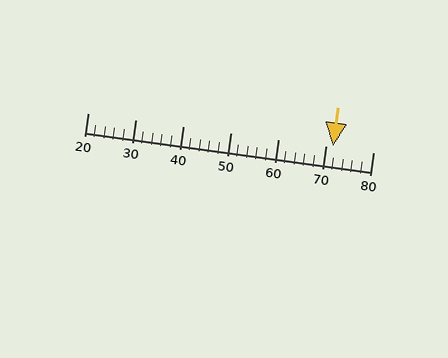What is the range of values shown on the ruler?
The ruler shows values from 20 to 80.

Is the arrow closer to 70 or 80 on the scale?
The arrow is closer to 70.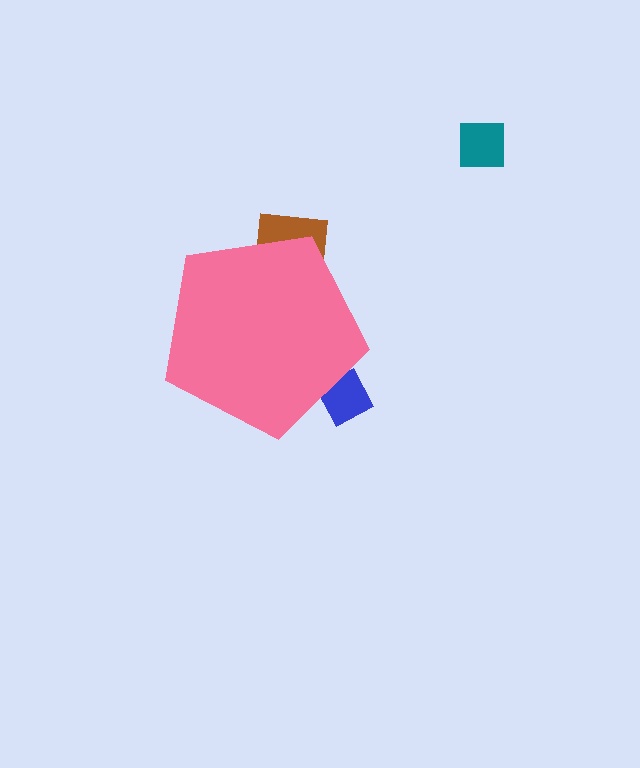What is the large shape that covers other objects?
A pink pentagon.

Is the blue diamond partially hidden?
Yes, the blue diamond is partially hidden behind the pink pentagon.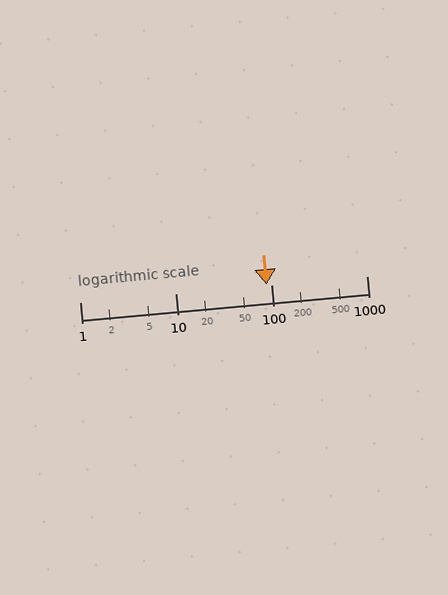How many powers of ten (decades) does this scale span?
The scale spans 3 decades, from 1 to 1000.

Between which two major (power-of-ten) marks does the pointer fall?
The pointer is between 10 and 100.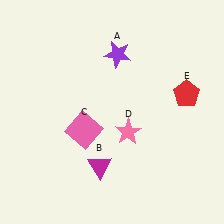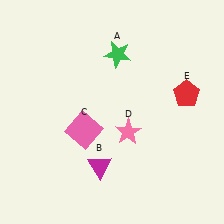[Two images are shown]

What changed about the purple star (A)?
In Image 1, A is purple. In Image 2, it changed to green.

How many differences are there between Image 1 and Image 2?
There is 1 difference between the two images.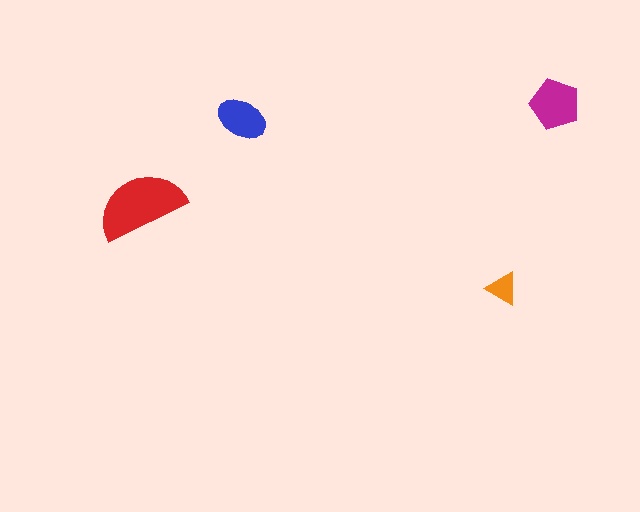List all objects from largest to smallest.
The red semicircle, the magenta pentagon, the blue ellipse, the orange triangle.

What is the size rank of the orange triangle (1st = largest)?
4th.